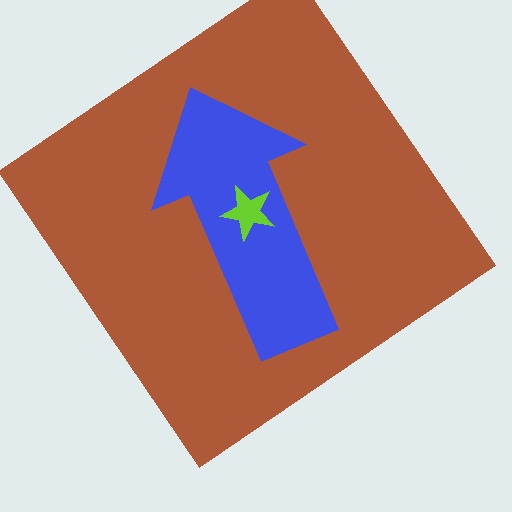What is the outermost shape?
The brown diamond.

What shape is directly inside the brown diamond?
The blue arrow.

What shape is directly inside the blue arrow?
The lime star.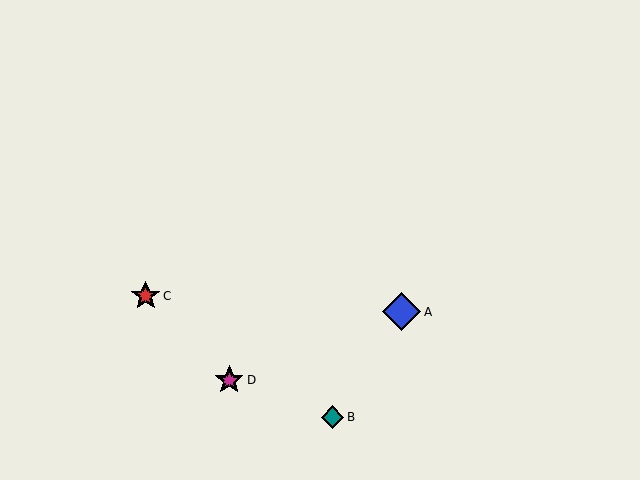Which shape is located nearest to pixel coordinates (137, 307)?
The red star (labeled C) at (146, 296) is nearest to that location.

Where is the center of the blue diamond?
The center of the blue diamond is at (401, 312).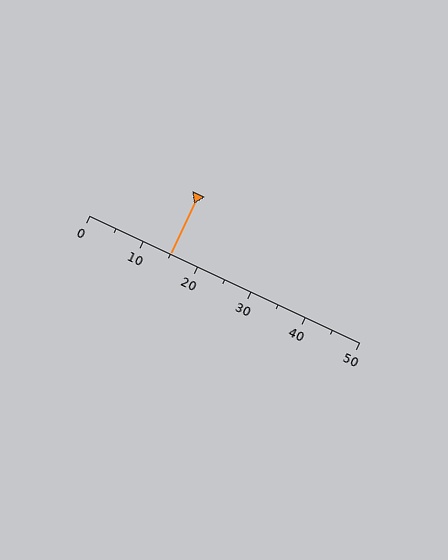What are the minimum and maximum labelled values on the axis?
The axis runs from 0 to 50.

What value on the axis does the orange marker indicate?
The marker indicates approximately 15.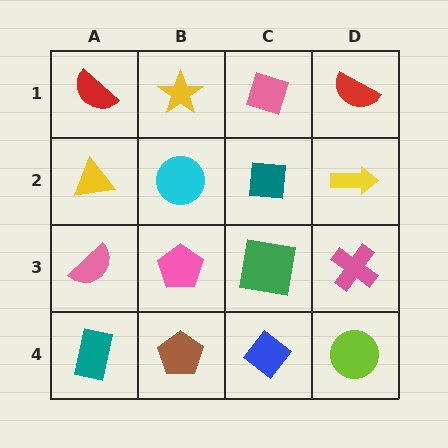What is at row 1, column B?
A yellow star.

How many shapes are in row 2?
4 shapes.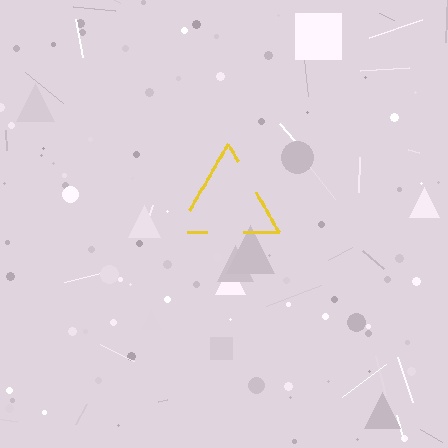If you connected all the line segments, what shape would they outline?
They would outline a triangle.